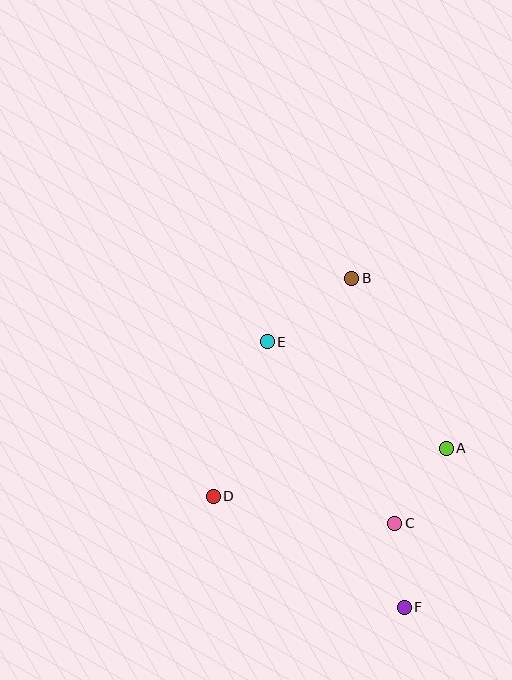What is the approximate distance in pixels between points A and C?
The distance between A and C is approximately 91 pixels.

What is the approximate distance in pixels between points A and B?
The distance between A and B is approximately 195 pixels.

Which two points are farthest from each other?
Points B and F are farthest from each other.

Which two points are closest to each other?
Points C and F are closest to each other.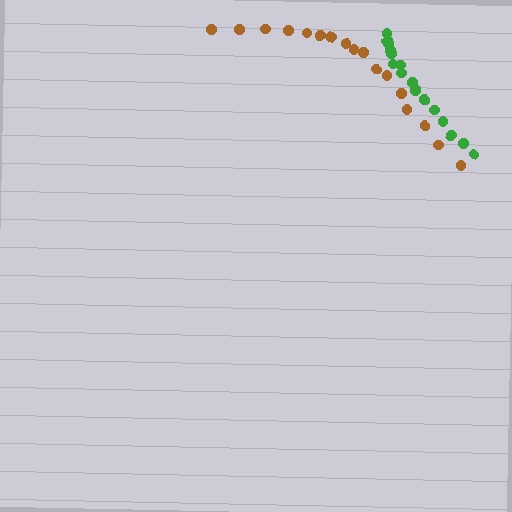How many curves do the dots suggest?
There are 2 distinct paths.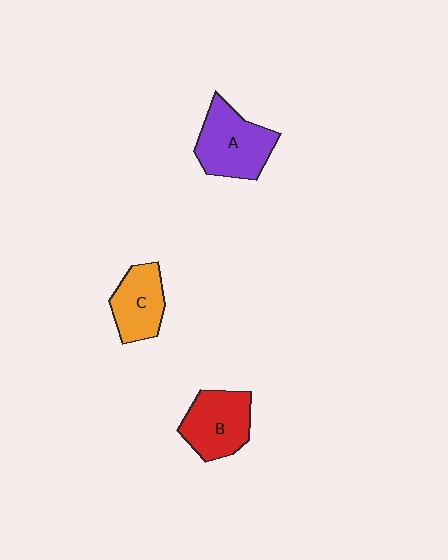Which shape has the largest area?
Shape A (purple).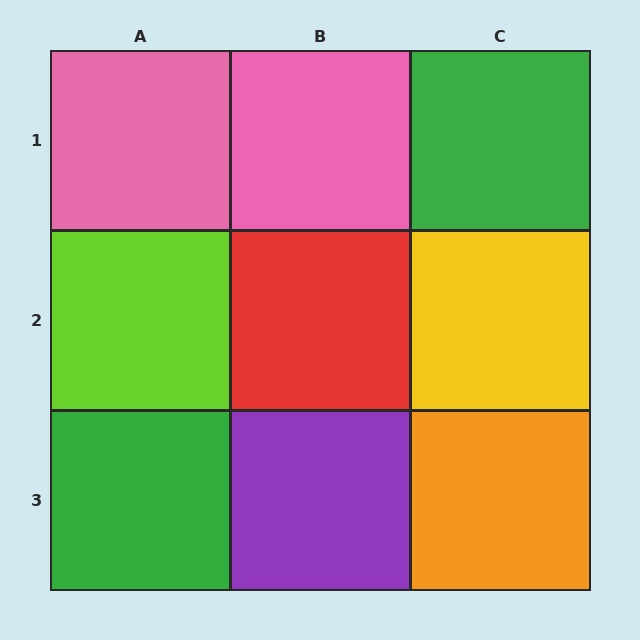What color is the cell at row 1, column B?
Pink.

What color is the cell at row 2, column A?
Lime.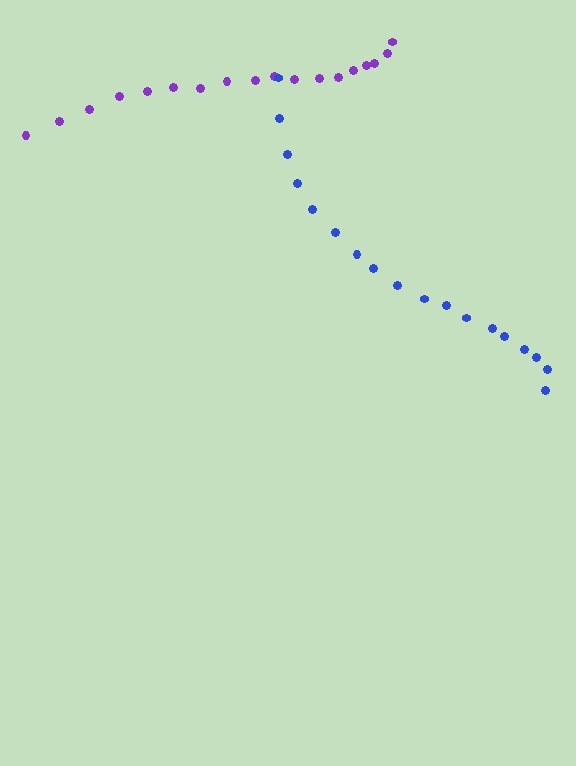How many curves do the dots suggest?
There are 2 distinct paths.